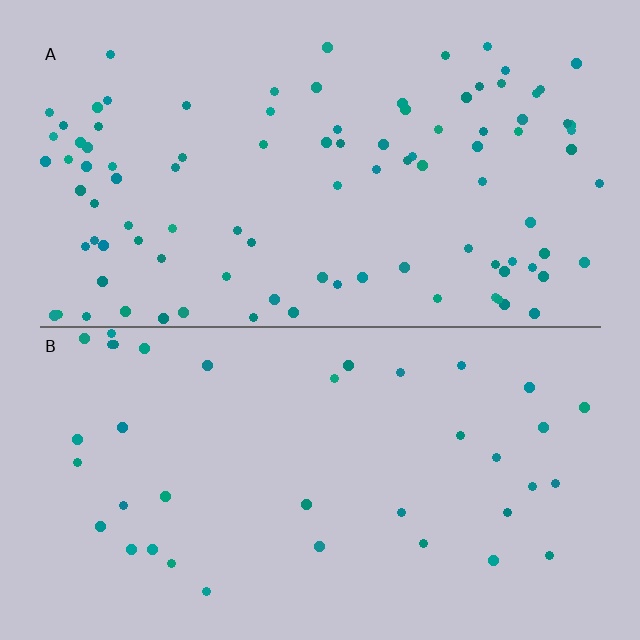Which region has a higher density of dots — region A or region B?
A (the top).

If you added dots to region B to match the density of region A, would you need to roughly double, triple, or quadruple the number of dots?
Approximately triple.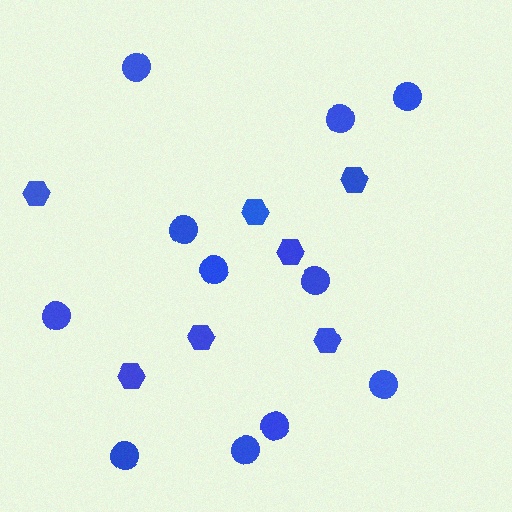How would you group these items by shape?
There are 2 groups: one group of circles (11) and one group of hexagons (7).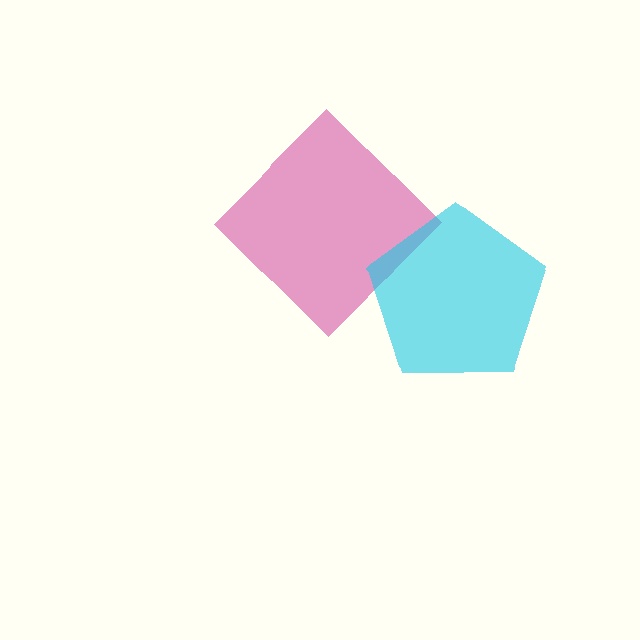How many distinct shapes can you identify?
There are 2 distinct shapes: a magenta diamond, a cyan pentagon.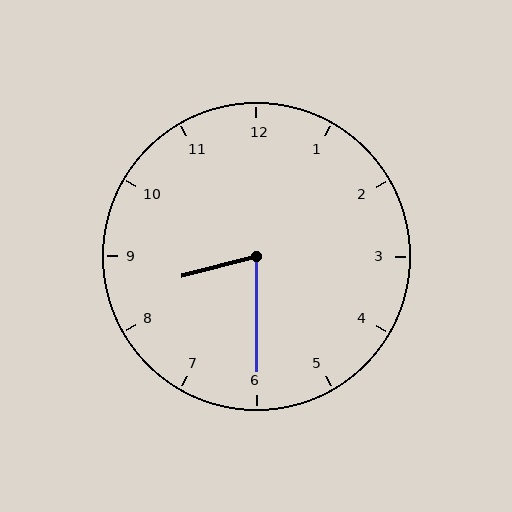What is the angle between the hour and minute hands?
Approximately 75 degrees.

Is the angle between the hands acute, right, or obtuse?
It is acute.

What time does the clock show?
8:30.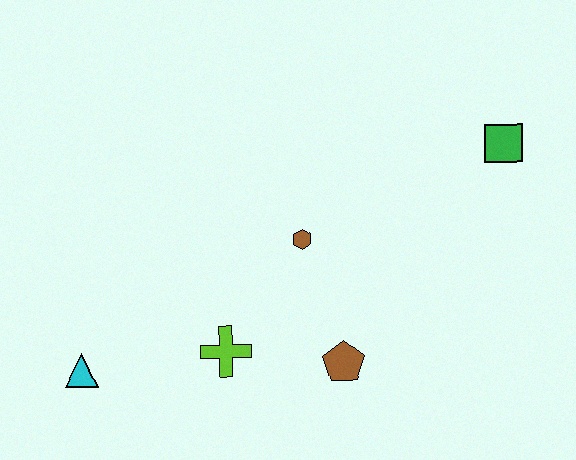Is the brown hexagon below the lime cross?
No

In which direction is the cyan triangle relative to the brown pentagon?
The cyan triangle is to the left of the brown pentagon.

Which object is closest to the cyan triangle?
The lime cross is closest to the cyan triangle.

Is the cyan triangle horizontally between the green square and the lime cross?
No